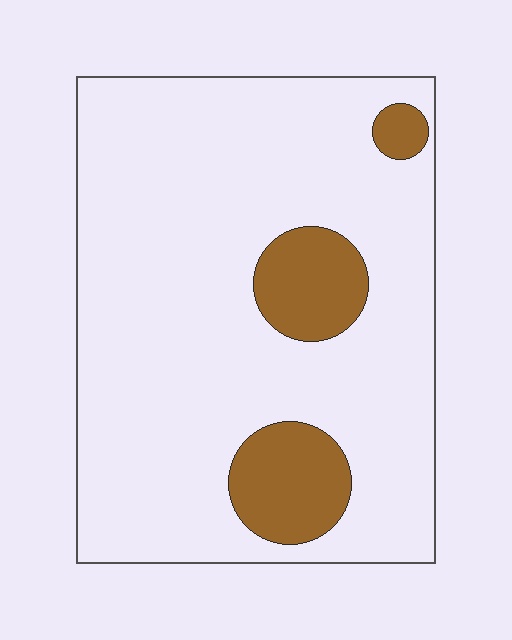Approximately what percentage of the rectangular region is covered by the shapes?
Approximately 15%.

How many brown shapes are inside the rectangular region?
3.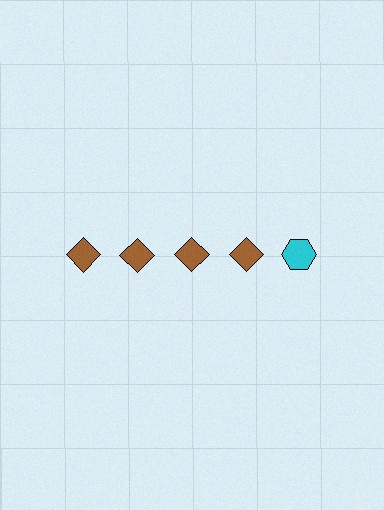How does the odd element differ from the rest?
It differs in both color (cyan instead of brown) and shape (hexagon instead of diamond).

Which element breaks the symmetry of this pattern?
The cyan hexagon in the top row, rightmost column breaks the symmetry. All other shapes are brown diamonds.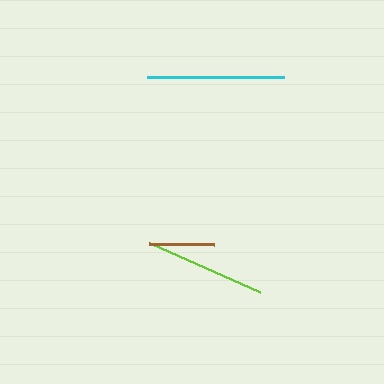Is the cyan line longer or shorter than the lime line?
The cyan line is longer than the lime line.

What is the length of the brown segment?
The brown segment is approximately 65 pixels long.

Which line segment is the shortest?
The brown line is the shortest at approximately 65 pixels.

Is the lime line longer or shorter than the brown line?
The lime line is longer than the brown line.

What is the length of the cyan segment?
The cyan segment is approximately 137 pixels long.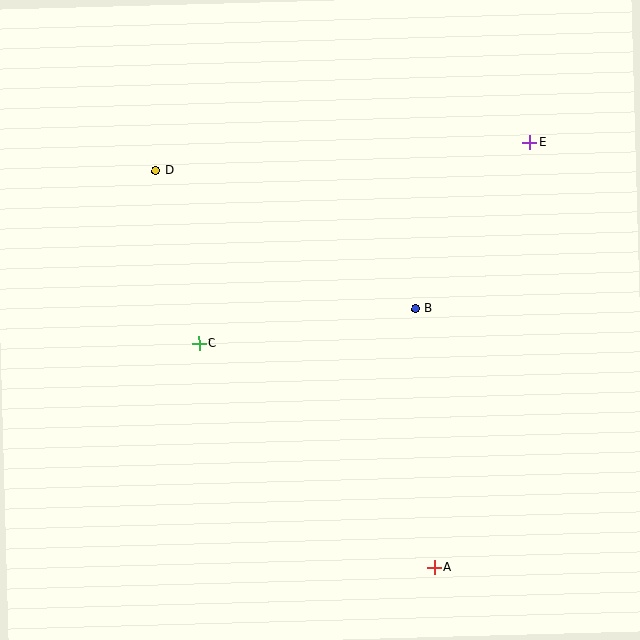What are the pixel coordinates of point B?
Point B is at (415, 309).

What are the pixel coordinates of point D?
Point D is at (156, 171).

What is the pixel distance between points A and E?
The distance between A and E is 436 pixels.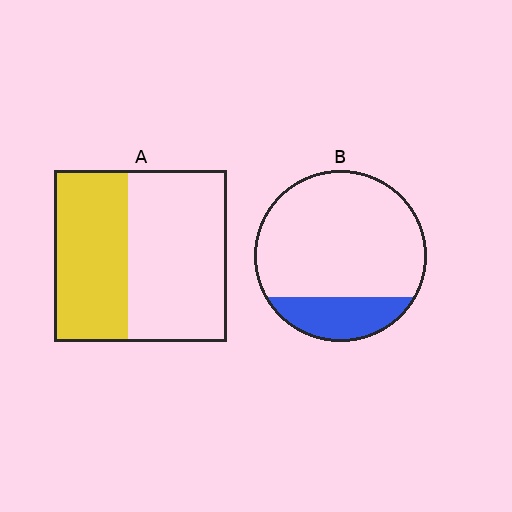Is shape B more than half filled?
No.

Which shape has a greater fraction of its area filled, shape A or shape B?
Shape A.